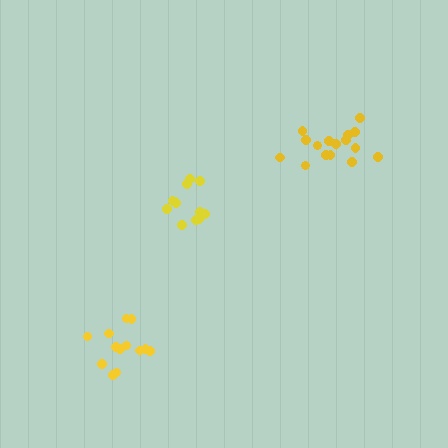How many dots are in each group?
Group 1: 16 dots, Group 2: 13 dots, Group 3: 12 dots (41 total).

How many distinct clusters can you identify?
There are 3 distinct clusters.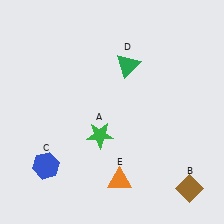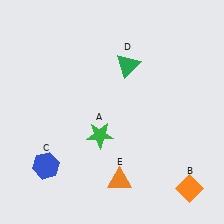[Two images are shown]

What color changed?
The diamond (B) changed from brown in Image 1 to orange in Image 2.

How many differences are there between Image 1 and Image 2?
There is 1 difference between the two images.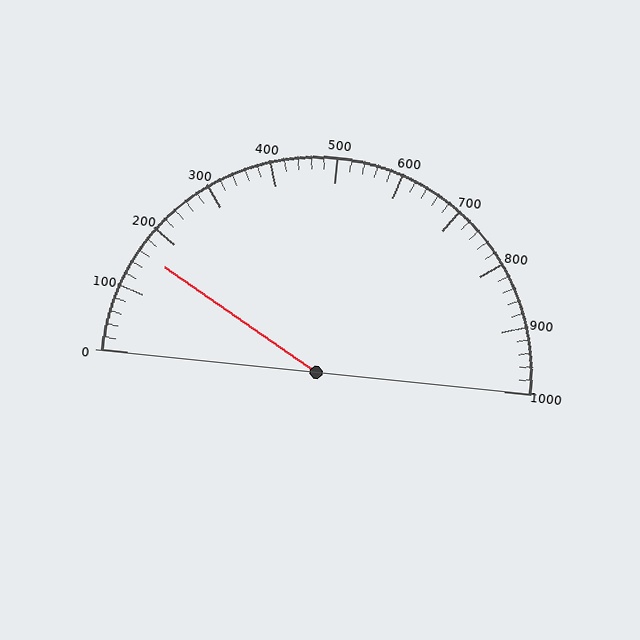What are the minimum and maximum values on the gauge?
The gauge ranges from 0 to 1000.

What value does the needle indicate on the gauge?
The needle indicates approximately 160.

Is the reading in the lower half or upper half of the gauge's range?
The reading is in the lower half of the range (0 to 1000).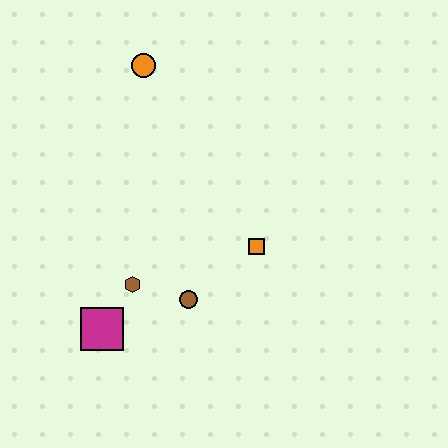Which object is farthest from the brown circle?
The orange circle is farthest from the brown circle.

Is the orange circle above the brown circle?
Yes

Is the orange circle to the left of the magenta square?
No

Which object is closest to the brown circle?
The brown hexagon is closest to the brown circle.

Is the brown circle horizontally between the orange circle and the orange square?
Yes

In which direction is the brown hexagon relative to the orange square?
The brown hexagon is to the left of the orange square.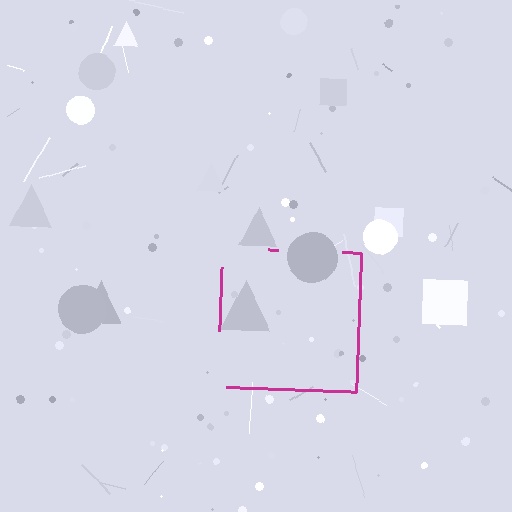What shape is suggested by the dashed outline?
The dashed outline suggests a square.